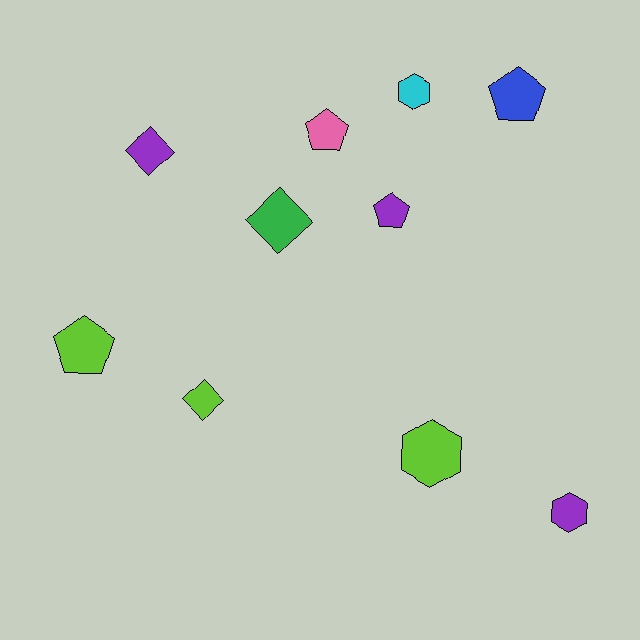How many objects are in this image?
There are 10 objects.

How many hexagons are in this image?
There are 3 hexagons.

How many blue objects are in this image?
There is 1 blue object.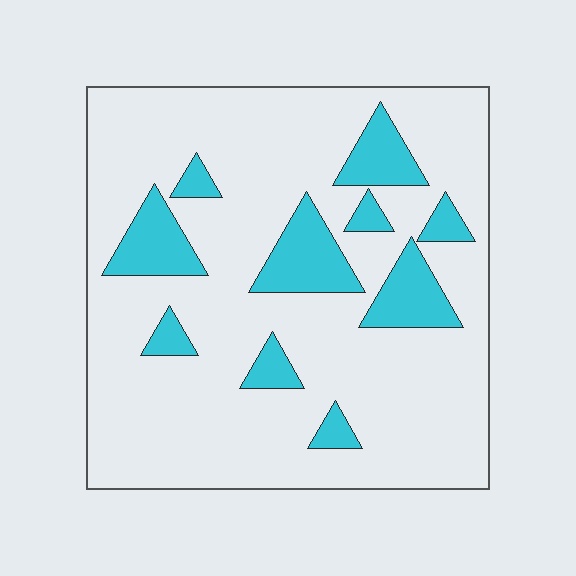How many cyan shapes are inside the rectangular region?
10.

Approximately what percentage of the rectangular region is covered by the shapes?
Approximately 20%.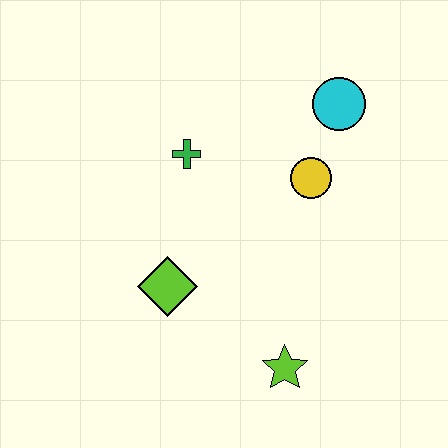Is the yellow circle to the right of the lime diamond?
Yes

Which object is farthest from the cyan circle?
The lime star is farthest from the cyan circle.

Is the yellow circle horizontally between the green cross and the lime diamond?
No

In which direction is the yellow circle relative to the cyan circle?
The yellow circle is below the cyan circle.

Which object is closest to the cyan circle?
The yellow circle is closest to the cyan circle.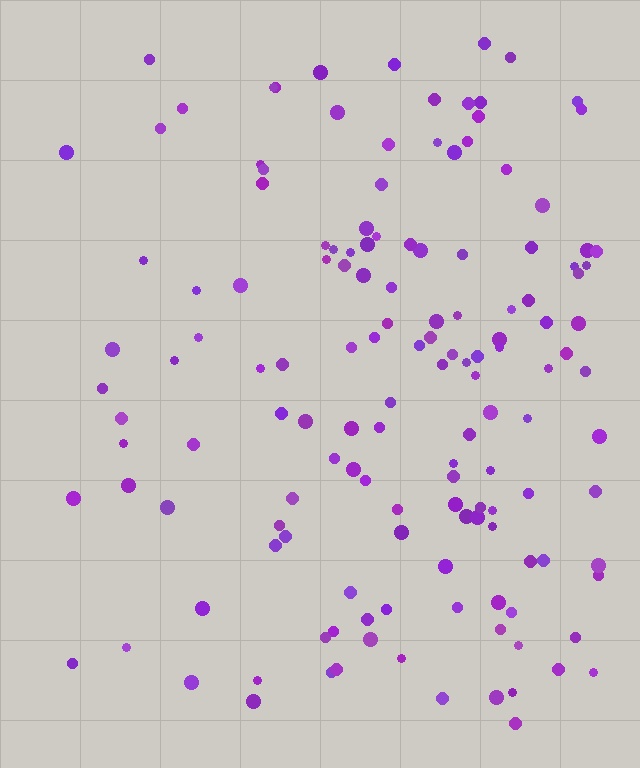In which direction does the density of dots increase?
From left to right, with the right side densest.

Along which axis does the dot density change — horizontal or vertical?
Horizontal.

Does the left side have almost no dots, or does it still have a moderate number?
Still a moderate number, just noticeably fewer than the right.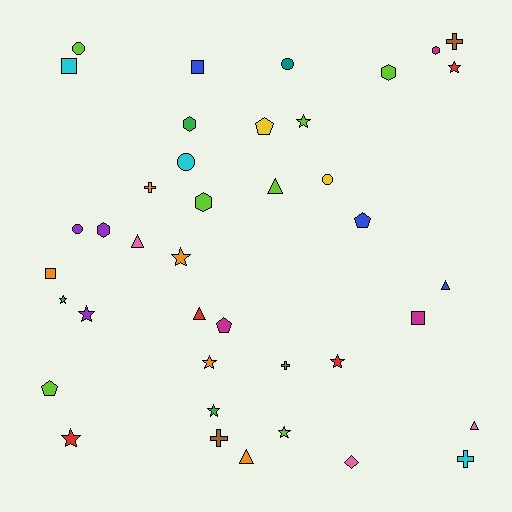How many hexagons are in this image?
There are 5 hexagons.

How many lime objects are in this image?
There are 7 lime objects.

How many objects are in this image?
There are 40 objects.